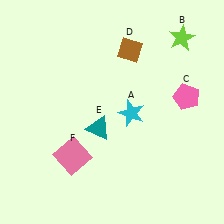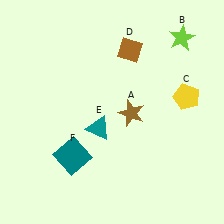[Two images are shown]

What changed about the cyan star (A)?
In Image 1, A is cyan. In Image 2, it changed to brown.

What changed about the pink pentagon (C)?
In Image 1, C is pink. In Image 2, it changed to yellow.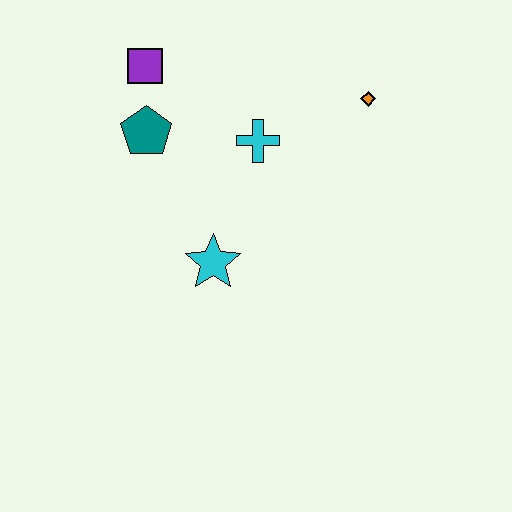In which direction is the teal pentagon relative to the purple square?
The teal pentagon is below the purple square.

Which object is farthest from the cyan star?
The orange diamond is farthest from the cyan star.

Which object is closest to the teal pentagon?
The purple square is closest to the teal pentagon.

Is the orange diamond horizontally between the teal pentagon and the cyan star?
No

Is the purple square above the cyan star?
Yes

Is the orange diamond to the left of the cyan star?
No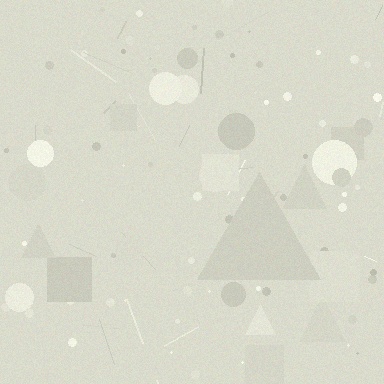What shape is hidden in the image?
A triangle is hidden in the image.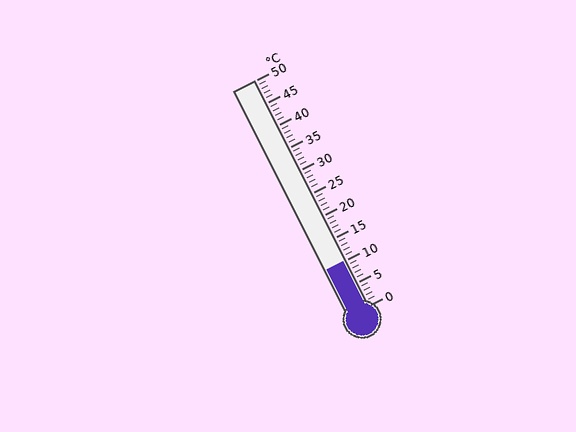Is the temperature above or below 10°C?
The temperature is at 10°C.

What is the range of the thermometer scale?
The thermometer scale ranges from 0°C to 50°C.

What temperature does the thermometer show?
The thermometer shows approximately 10°C.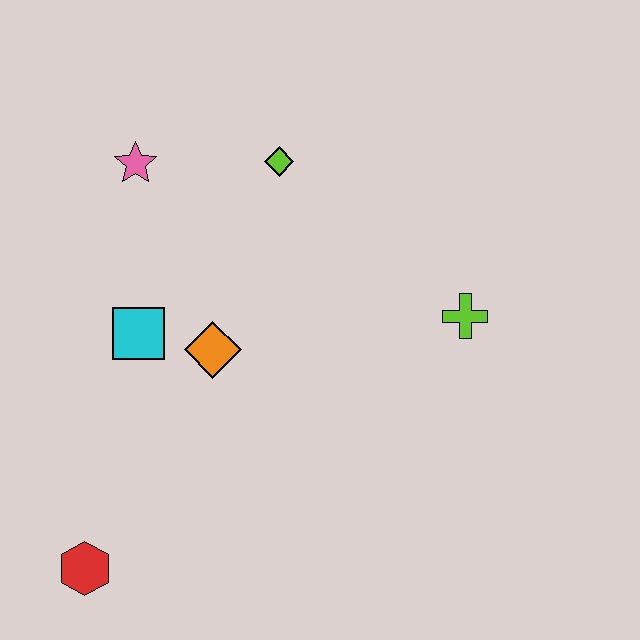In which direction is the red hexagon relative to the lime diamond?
The red hexagon is below the lime diamond.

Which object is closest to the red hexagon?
The cyan square is closest to the red hexagon.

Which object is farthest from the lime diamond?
The red hexagon is farthest from the lime diamond.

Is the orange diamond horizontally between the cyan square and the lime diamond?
Yes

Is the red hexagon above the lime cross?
No